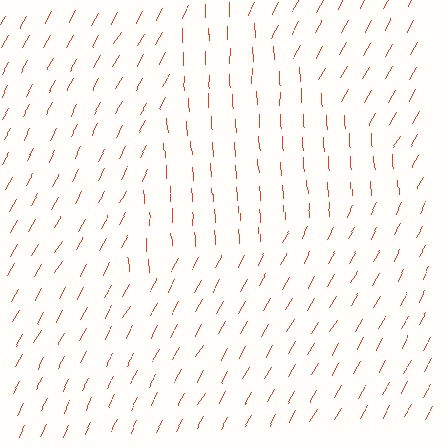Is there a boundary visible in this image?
Yes, there is a texture boundary formed by a change in line orientation.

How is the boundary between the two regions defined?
The boundary is defined purely by a change in line orientation (approximately 30 degrees difference). All lines are the same color and thickness.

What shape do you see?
I see a triangle.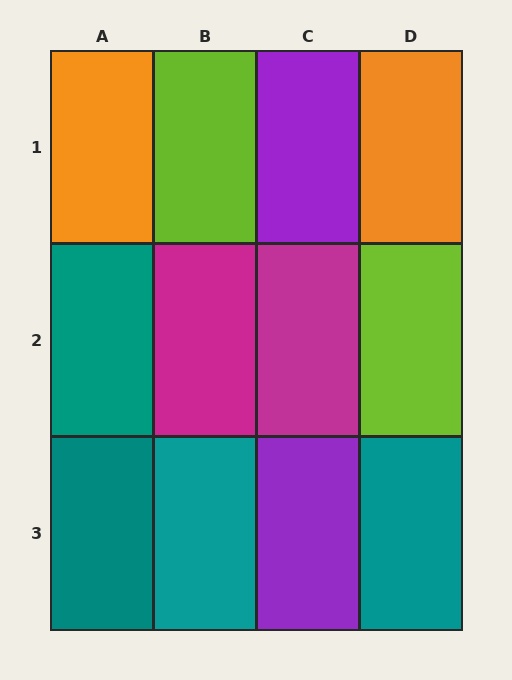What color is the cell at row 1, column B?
Lime.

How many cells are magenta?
2 cells are magenta.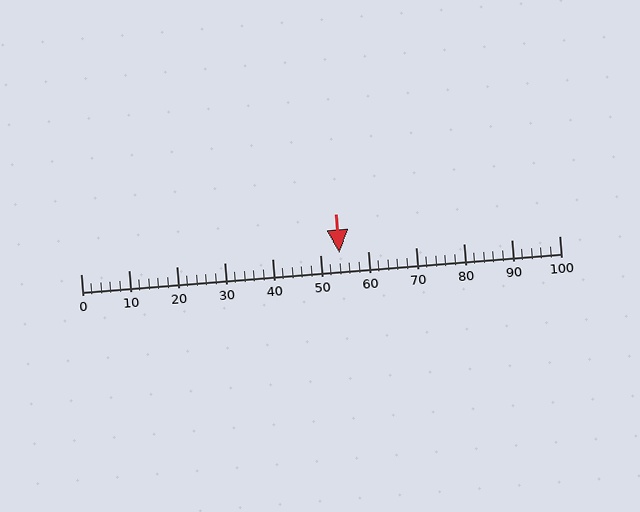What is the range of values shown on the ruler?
The ruler shows values from 0 to 100.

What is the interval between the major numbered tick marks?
The major tick marks are spaced 10 units apart.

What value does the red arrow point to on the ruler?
The red arrow points to approximately 54.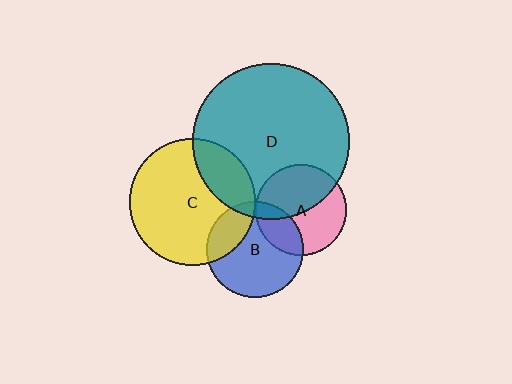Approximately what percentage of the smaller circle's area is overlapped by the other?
Approximately 25%.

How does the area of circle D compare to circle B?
Approximately 2.6 times.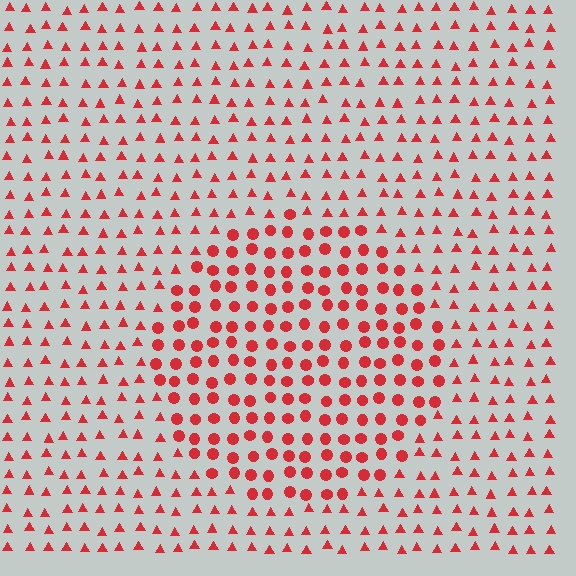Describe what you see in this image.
The image is filled with small red elements arranged in a uniform grid. A circle-shaped region contains circles, while the surrounding area contains triangles. The boundary is defined purely by the change in element shape.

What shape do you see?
I see a circle.